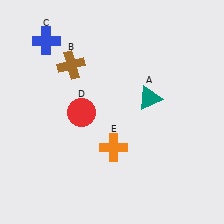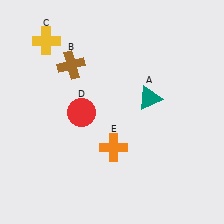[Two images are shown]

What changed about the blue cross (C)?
In Image 1, C is blue. In Image 2, it changed to yellow.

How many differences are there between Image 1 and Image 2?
There is 1 difference between the two images.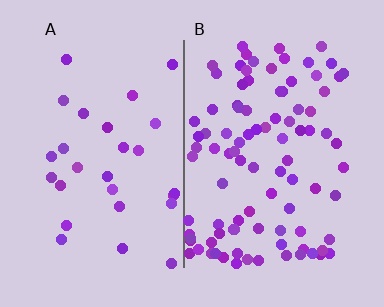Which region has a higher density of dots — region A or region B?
B (the right).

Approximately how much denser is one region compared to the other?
Approximately 3.4× — region B over region A.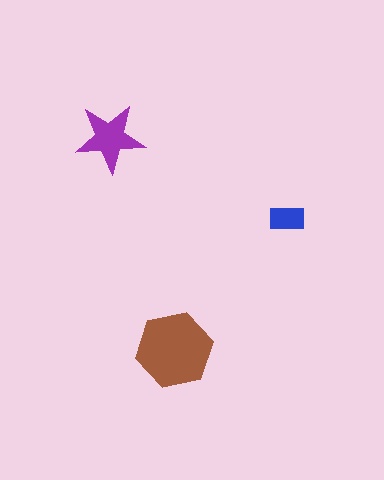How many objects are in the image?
There are 3 objects in the image.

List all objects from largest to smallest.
The brown hexagon, the purple star, the blue rectangle.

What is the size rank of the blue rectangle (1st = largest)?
3rd.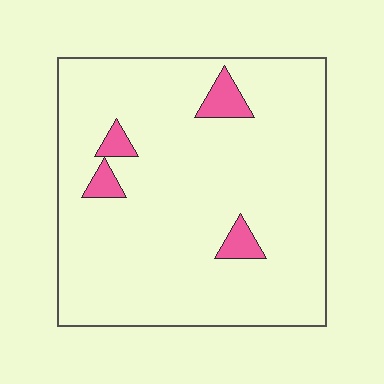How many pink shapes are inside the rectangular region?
4.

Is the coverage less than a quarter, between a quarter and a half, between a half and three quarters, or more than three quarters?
Less than a quarter.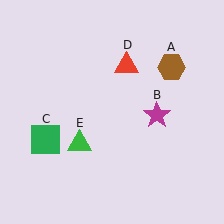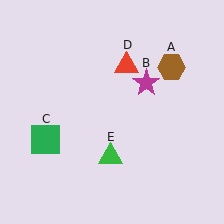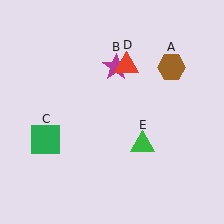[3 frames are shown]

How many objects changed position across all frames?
2 objects changed position: magenta star (object B), green triangle (object E).